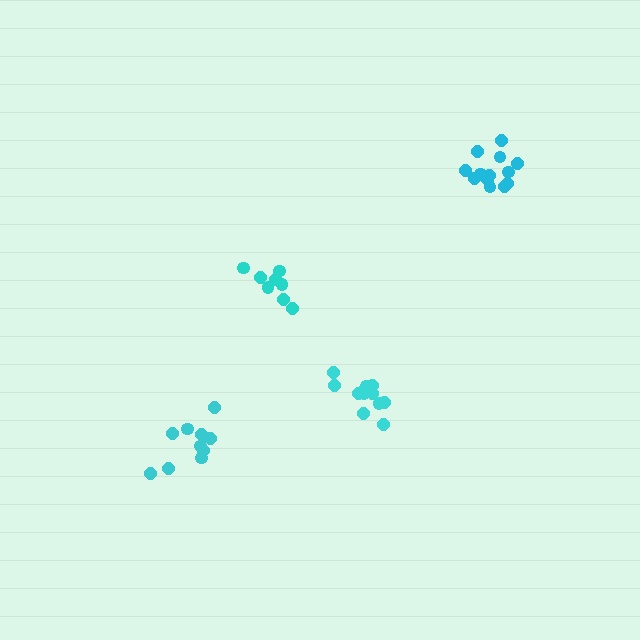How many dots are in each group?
Group 1: 14 dots, Group 2: 8 dots, Group 3: 10 dots, Group 4: 12 dots (44 total).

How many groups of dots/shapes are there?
There are 4 groups.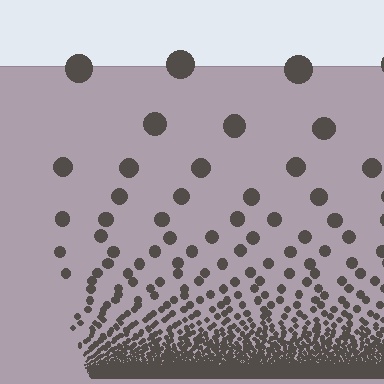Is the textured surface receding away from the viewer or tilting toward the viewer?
The surface appears to tilt toward the viewer. Texture elements get larger and sparser toward the top.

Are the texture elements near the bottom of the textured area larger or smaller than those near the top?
Smaller. The gradient is inverted — elements near the bottom are smaller and denser.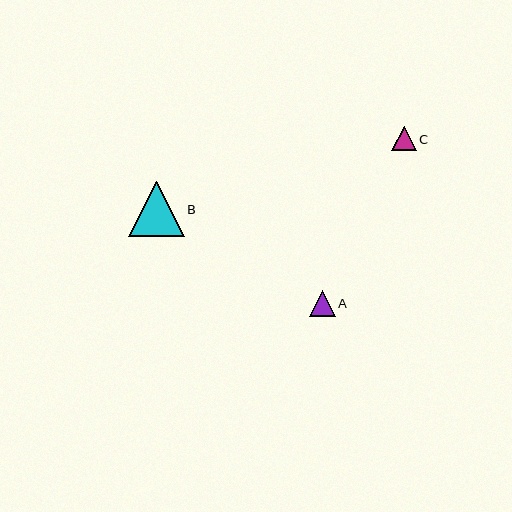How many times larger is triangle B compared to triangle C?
Triangle B is approximately 2.3 times the size of triangle C.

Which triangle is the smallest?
Triangle C is the smallest with a size of approximately 24 pixels.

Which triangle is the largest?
Triangle B is the largest with a size of approximately 55 pixels.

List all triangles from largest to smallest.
From largest to smallest: B, A, C.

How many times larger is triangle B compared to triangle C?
Triangle B is approximately 2.3 times the size of triangle C.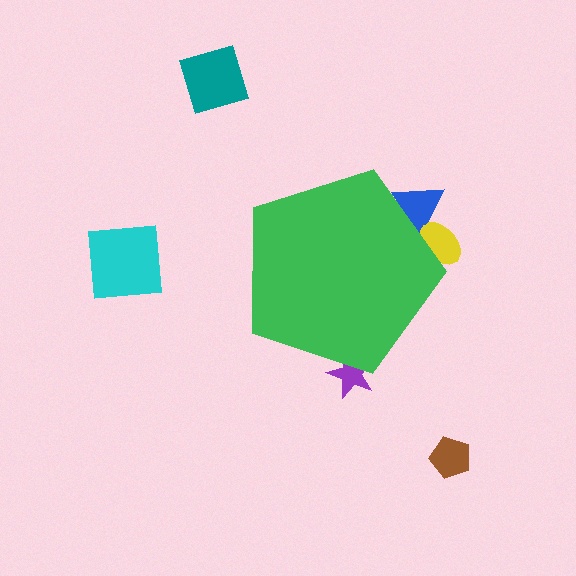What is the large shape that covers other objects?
A green pentagon.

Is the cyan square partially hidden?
No, the cyan square is fully visible.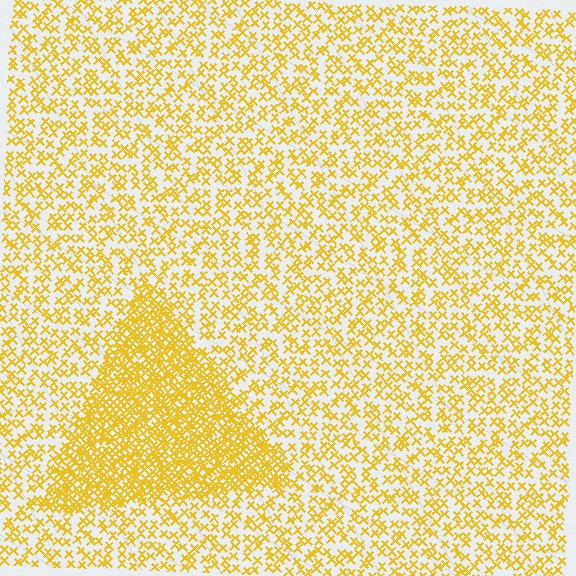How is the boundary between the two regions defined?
The boundary is defined by a change in element density (approximately 2.4x ratio). All elements are the same color, size, and shape.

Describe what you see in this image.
The image contains small yellow elements arranged at two different densities. A triangle-shaped region is visible where the elements are more densely packed than the surrounding area.